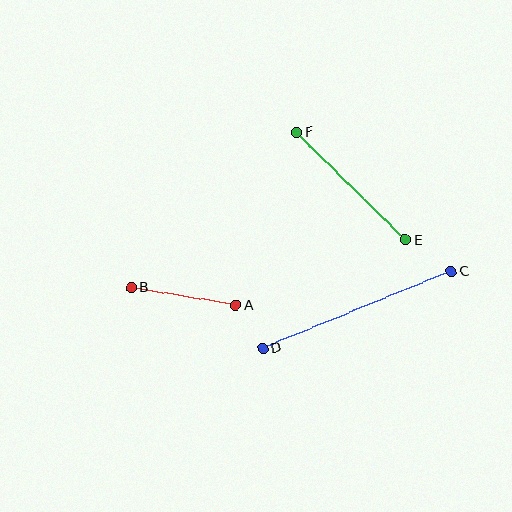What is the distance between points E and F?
The distance is approximately 153 pixels.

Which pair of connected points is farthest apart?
Points C and D are farthest apart.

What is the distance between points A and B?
The distance is approximately 107 pixels.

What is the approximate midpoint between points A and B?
The midpoint is at approximately (183, 297) pixels.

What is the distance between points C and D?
The distance is approximately 203 pixels.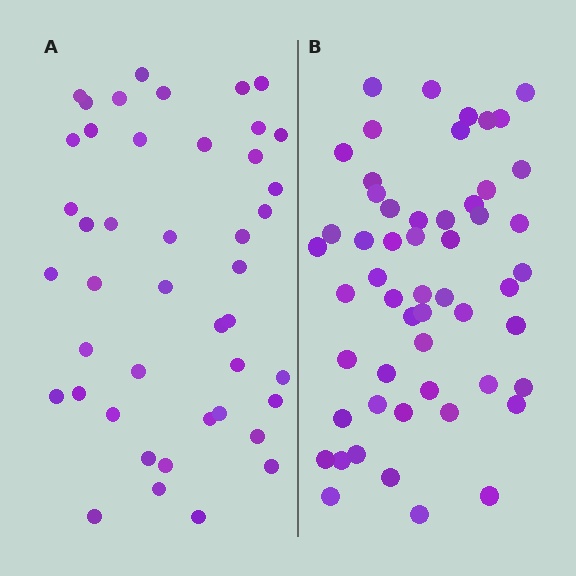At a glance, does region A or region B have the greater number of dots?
Region B (the right region) has more dots.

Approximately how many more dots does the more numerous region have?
Region B has roughly 10 or so more dots than region A.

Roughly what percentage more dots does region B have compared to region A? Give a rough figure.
About 25% more.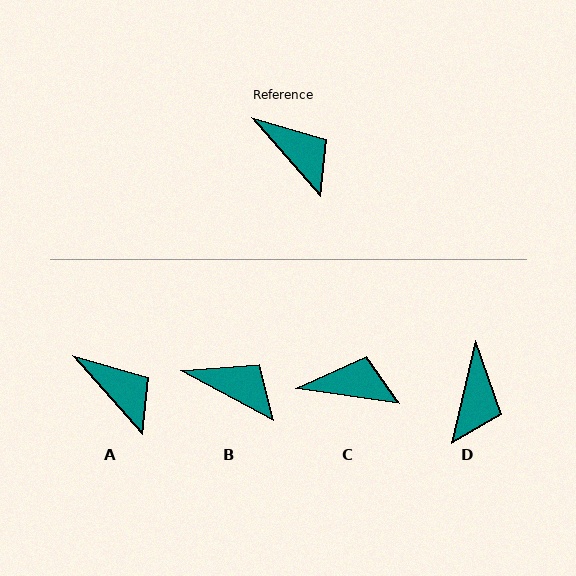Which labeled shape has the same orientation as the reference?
A.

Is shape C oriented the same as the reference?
No, it is off by about 41 degrees.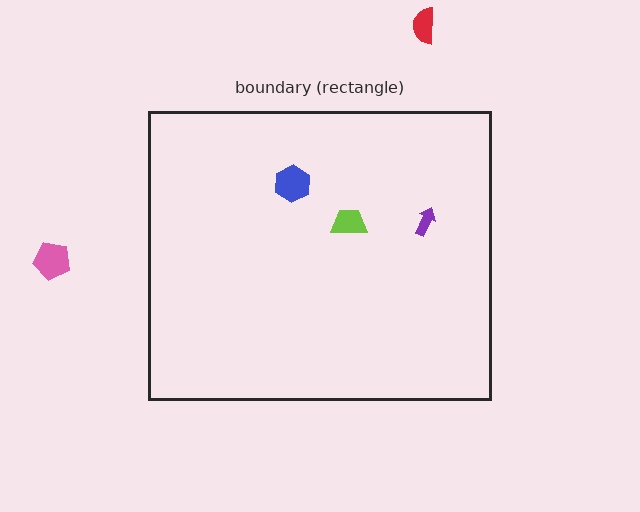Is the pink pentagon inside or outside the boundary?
Outside.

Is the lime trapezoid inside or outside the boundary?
Inside.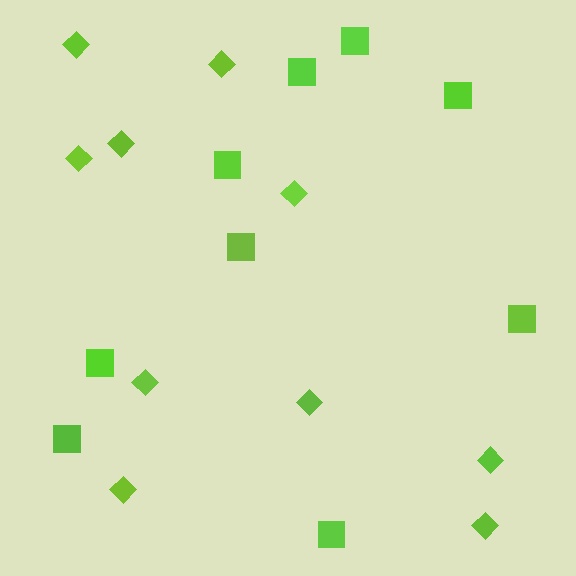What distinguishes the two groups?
There are 2 groups: one group of squares (9) and one group of diamonds (10).